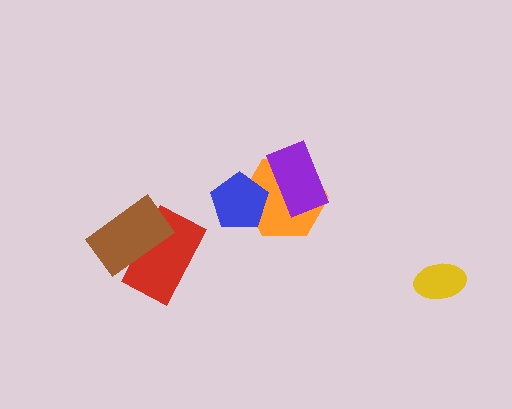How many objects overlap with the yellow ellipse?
0 objects overlap with the yellow ellipse.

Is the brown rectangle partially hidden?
No, no other shape covers it.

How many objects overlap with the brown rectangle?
1 object overlaps with the brown rectangle.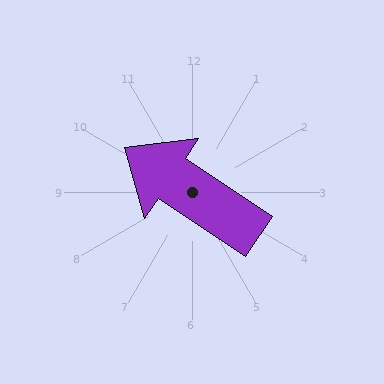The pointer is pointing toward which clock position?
Roughly 10 o'clock.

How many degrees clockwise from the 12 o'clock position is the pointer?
Approximately 304 degrees.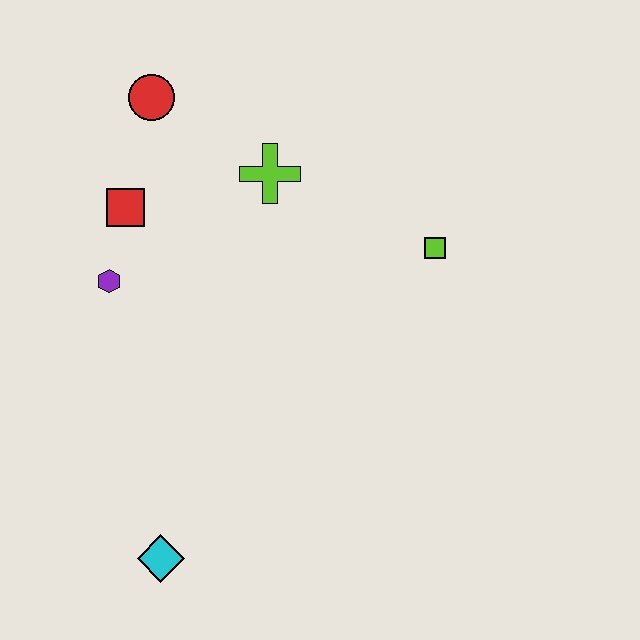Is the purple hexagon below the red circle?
Yes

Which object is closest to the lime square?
The lime cross is closest to the lime square.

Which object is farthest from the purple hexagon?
The lime square is farthest from the purple hexagon.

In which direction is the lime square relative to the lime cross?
The lime square is to the right of the lime cross.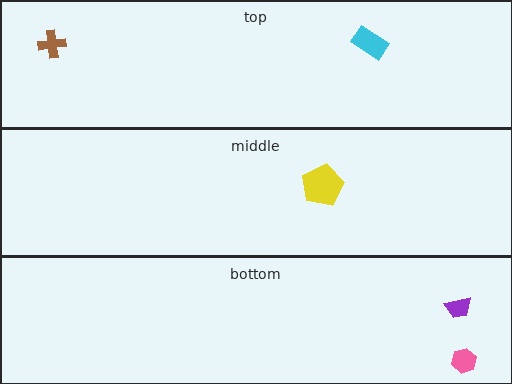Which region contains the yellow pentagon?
The middle region.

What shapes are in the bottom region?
The pink hexagon, the purple trapezoid.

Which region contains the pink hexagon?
The bottom region.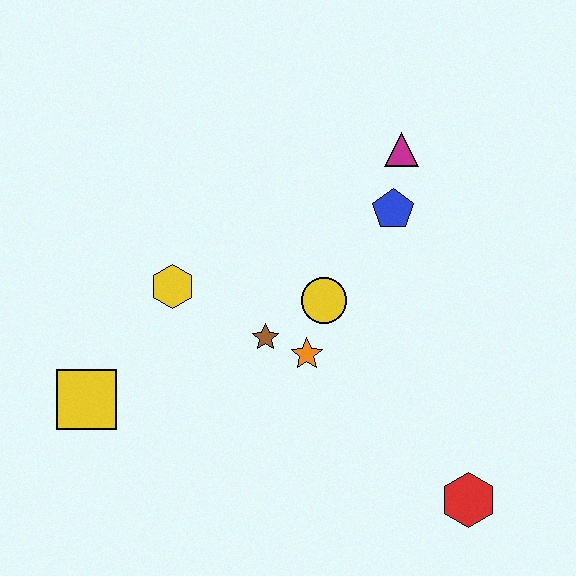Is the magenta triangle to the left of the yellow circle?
No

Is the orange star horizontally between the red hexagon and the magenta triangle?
No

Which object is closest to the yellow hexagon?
The brown star is closest to the yellow hexagon.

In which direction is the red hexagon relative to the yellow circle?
The red hexagon is below the yellow circle.